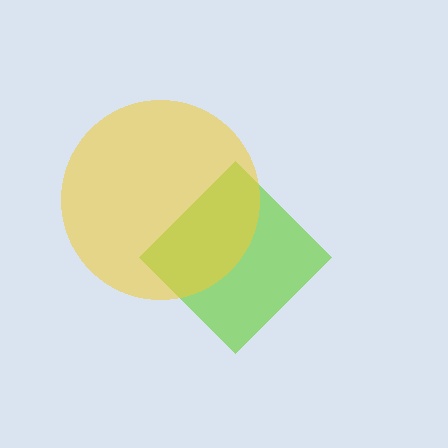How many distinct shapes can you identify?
There are 2 distinct shapes: a lime diamond, a yellow circle.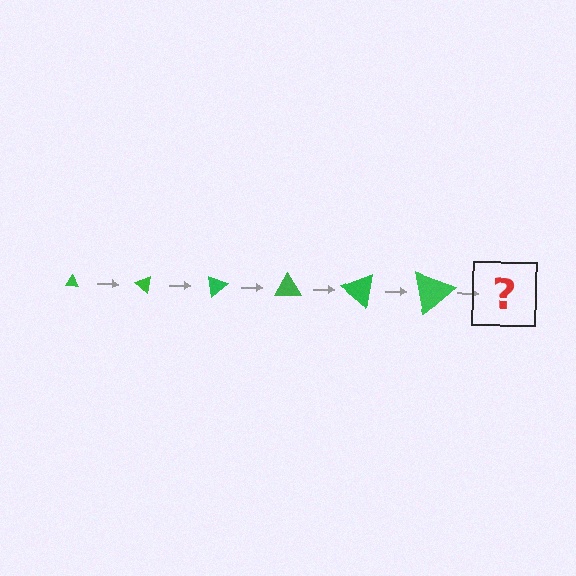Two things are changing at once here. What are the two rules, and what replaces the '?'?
The two rules are that the triangle grows larger each step and it rotates 40 degrees each step. The '?' should be a triangle, larger than the previous one and rotated 240 degrees from the start.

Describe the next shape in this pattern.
It should be a triangle, larger than the previous one and rotated 240 degrees from the start.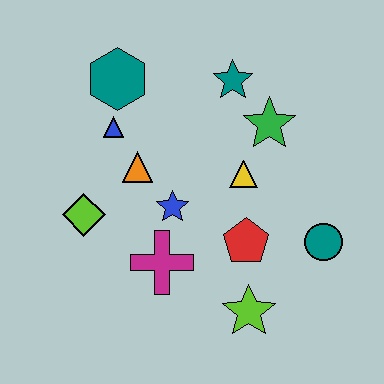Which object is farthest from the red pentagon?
The teal hexagon is farthest from the red pentagon.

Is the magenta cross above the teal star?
No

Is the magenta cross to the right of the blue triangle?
Yes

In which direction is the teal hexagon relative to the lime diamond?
The teal hexagon is above the lime diamond.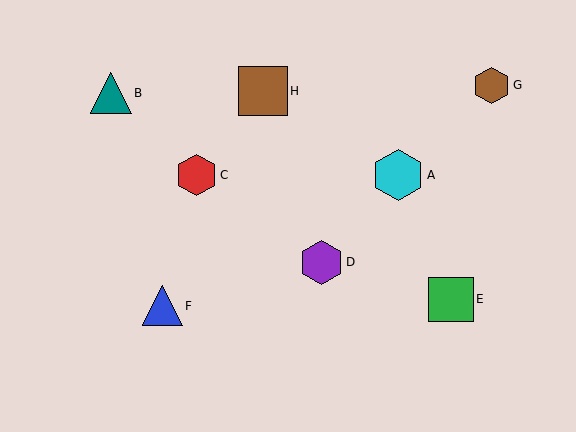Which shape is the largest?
The cyan hexagon (labeled A) is the largest.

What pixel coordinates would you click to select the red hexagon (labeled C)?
Click at (196, 175) to select the red hexagon C.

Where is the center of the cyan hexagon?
The center of the cyan hexagon is at (398, 175).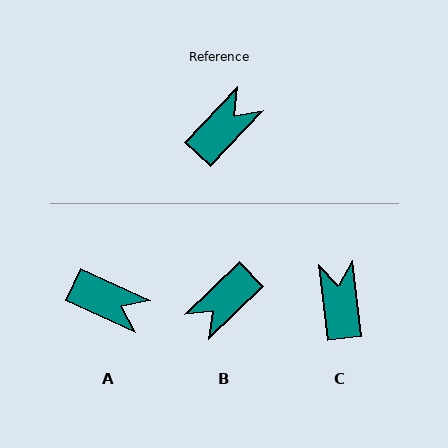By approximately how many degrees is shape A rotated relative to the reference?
Approximately 71 degrees clockwise.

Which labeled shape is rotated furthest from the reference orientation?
B, about 177 degrees away.